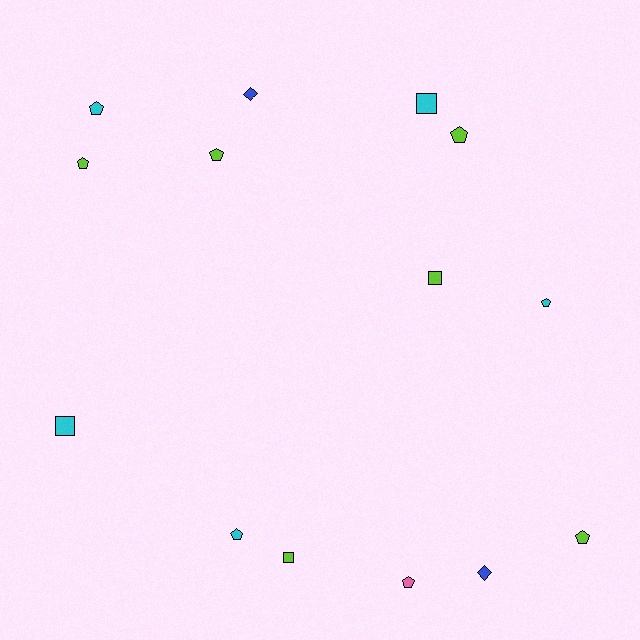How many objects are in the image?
There are 14 objects.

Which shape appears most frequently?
Pentagon, with 8 objects.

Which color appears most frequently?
Lime, with 6 objects.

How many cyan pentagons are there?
There are 3 cyan pentagons.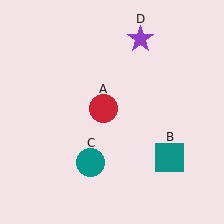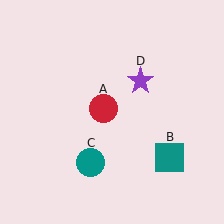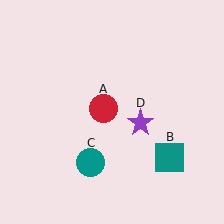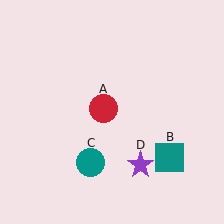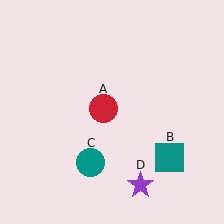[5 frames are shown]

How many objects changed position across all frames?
1 object changed position: purple star (object D).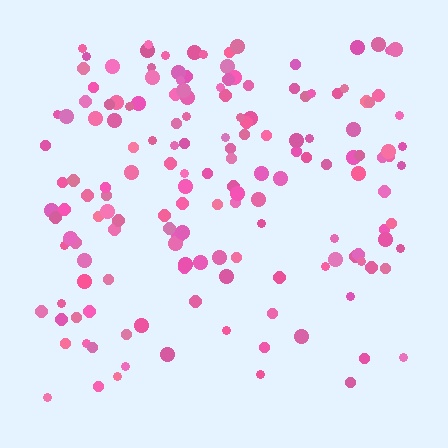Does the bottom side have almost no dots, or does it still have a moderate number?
Still a moderate number, just noticeably fewer than the top.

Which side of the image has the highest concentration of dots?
The top.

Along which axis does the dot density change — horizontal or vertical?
Vertical.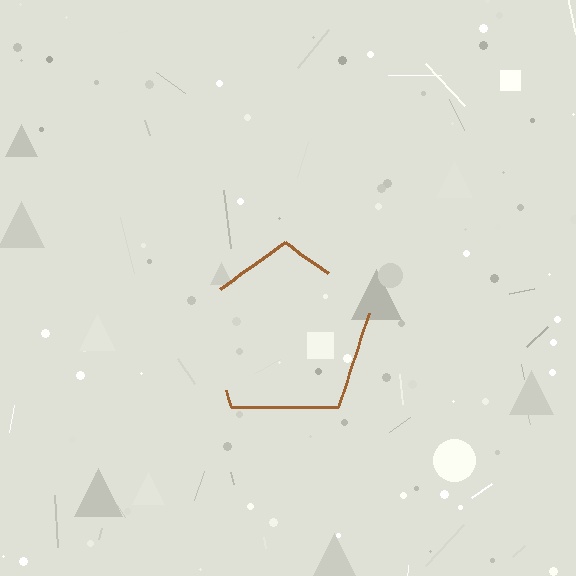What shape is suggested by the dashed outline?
The dashed outline suggests a pentagon.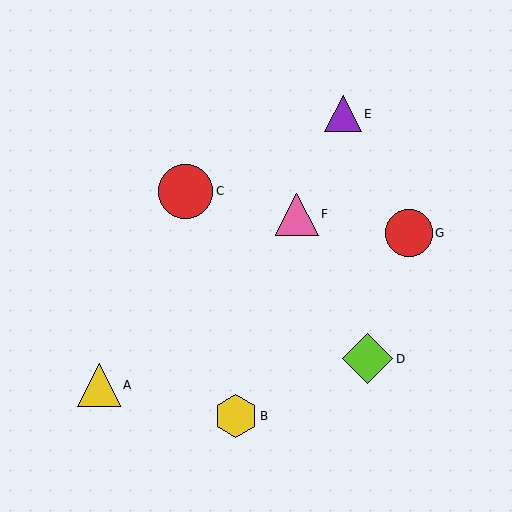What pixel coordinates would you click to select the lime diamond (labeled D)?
Click at (368, 359) to select the lime diamond D.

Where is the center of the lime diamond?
The center of the lime diamond is at (368, 359).